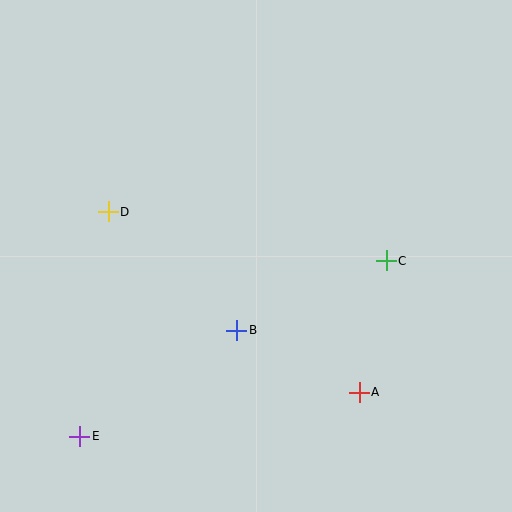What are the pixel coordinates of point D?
Point D is at (108, 212).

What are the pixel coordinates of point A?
Point A is at (359, 392).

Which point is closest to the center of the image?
Point B at (237, 330) is closest to the center.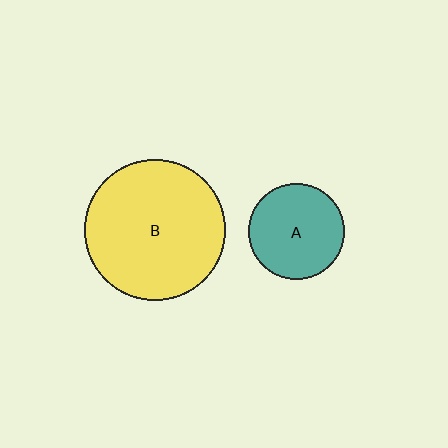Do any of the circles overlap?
No, none of the circles overlap.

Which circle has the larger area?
Circle B (yellow).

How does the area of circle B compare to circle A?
Approximately 2.1 times.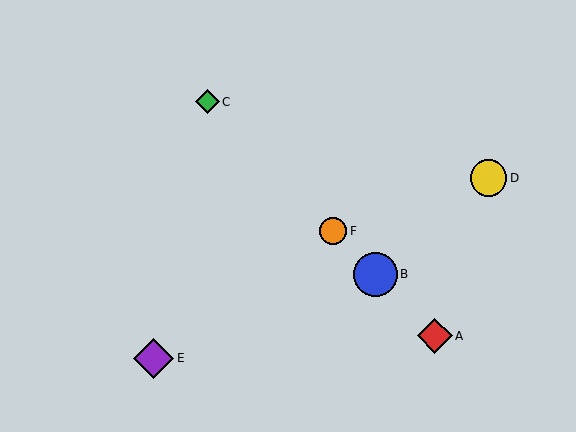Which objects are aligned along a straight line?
Objects A, B, C, F are aligned along a straight line.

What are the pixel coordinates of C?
Object C is at (207, 102).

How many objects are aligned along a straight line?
4 objects (A, B, C, F) are aligned along a straight line.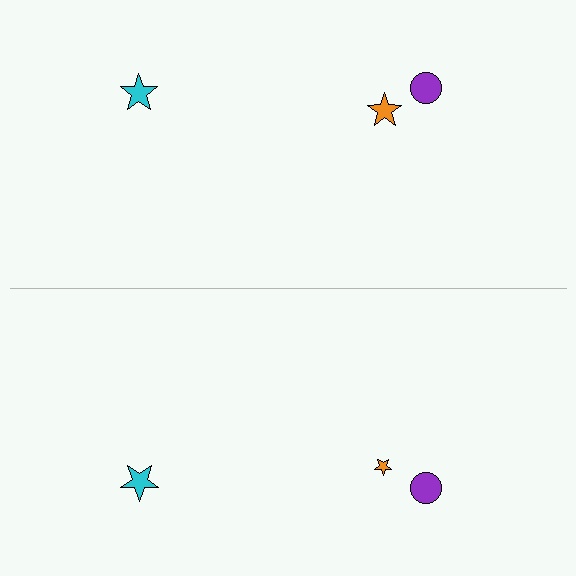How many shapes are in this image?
There are 6 shapes in this image.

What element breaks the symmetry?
The orange star on the bottom side has a different size than its mirror counterpart.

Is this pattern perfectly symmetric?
No, the pattern is not perfectly symmetric. The orange star on the bottom side has a different size than its mirror counterpart.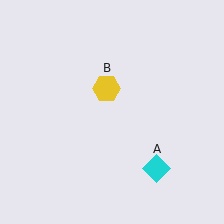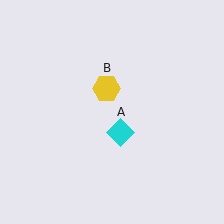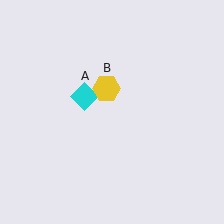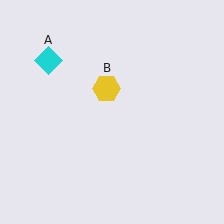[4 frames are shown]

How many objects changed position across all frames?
1 object changed position: cyan diamond (object A).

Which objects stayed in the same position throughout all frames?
Yellow hexagon (object B) remained stationary.